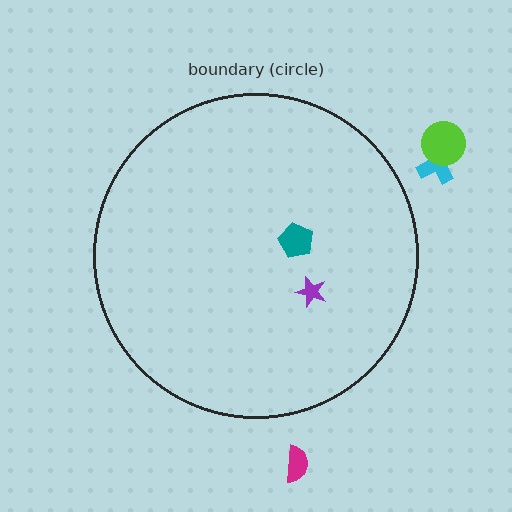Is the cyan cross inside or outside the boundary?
Outside.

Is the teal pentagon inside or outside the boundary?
Inside.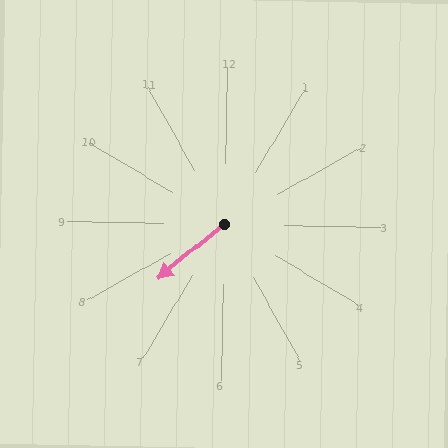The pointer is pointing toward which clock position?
Roughly 8 o'clock.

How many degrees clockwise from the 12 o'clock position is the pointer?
Approximately 230 degrees.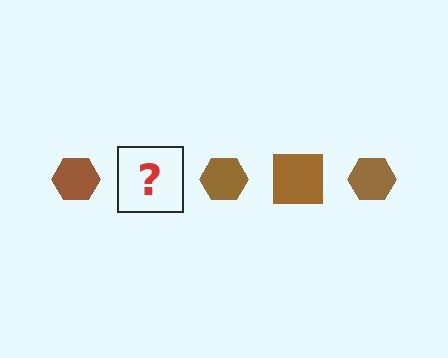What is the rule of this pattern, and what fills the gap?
The rule is that the pattern cycles through hexagon, square shapes in brown. The gap should be filled with a brown square.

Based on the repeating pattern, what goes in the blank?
The blank should be a brown square.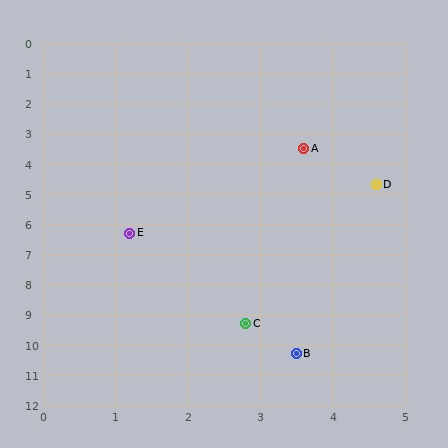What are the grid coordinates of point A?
Point A is at approximately (3.6, 3.5).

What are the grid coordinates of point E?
Point E is at approximately (1.2, 6.3).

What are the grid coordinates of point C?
Point C is at approximately (2.8, 9.3).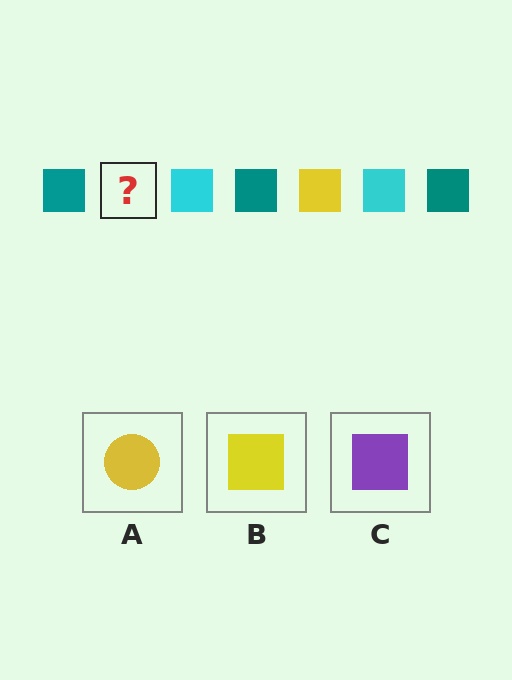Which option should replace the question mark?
Option B.